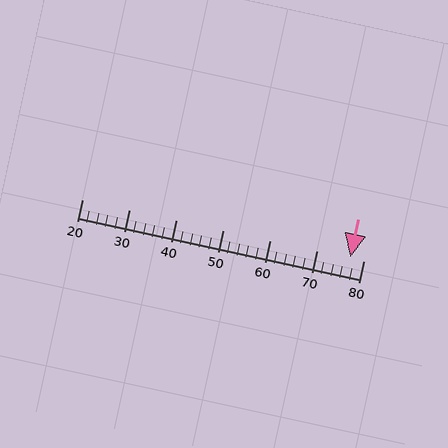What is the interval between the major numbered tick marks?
The major tick marks are spaced 10 units apart.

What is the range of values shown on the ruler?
The ruler shows values from 20 to 80.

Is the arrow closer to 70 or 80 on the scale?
The arrow is closer to 80.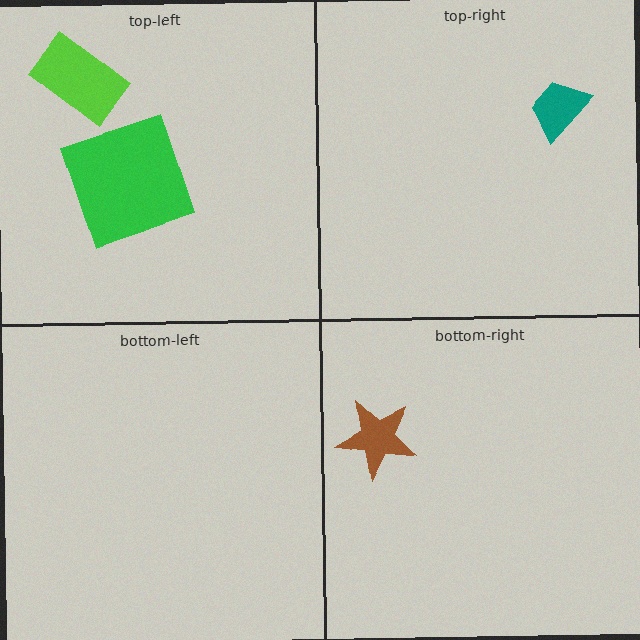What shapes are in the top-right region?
The teal trapezoid.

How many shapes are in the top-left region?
2.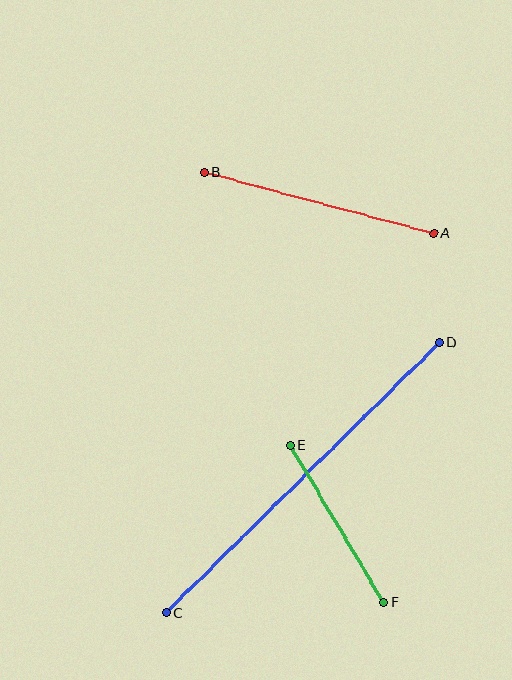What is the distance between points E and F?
The distance is approximately 184 pixels.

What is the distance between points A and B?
The distance is approximately 238 pixels.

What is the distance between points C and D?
The distance is approximately 384 pixels.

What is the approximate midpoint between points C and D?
The midpoint is at approximately (303, 478) pixels.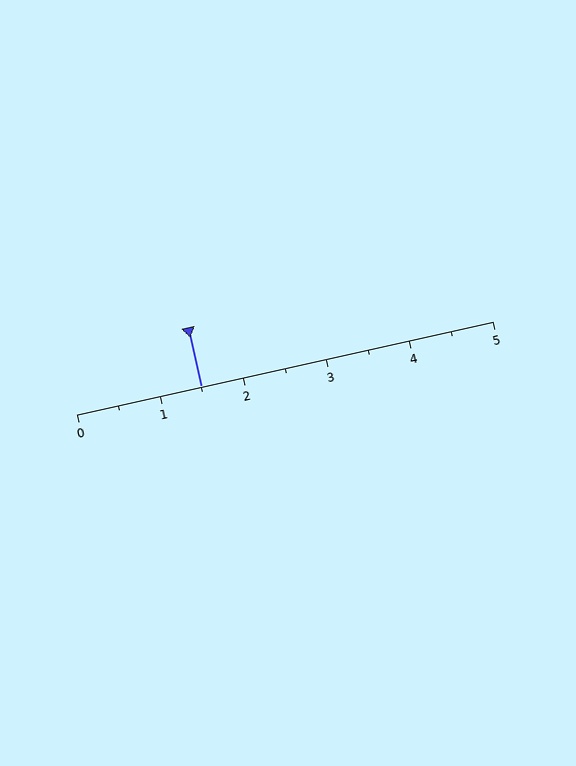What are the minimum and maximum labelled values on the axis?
The axis runs from 0 to 5.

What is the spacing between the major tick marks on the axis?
The major ticks are spaced 1 apart.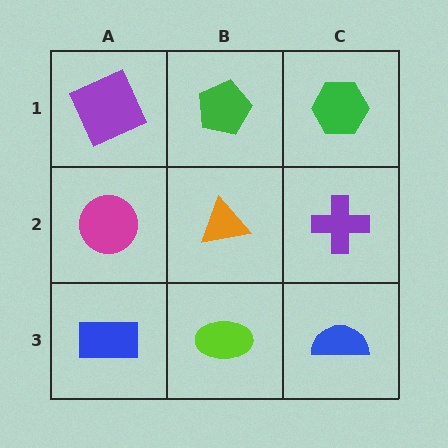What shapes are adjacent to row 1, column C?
A purple cross (row 2, column C), a green pentagon (row 1, column B).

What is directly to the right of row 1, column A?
A green pentagon.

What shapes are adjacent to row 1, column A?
A magenta circle (row 2, column A), a green pentagon (row 1, column B).